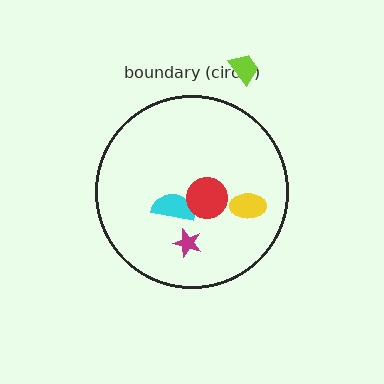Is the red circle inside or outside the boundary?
Inside.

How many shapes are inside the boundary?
4 inside, 1 outside.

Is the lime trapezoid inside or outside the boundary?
Outside.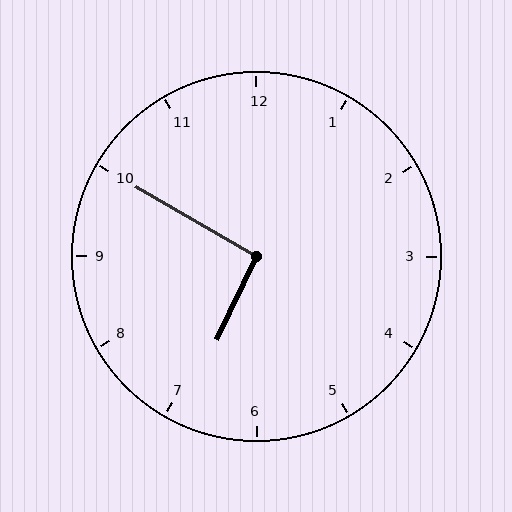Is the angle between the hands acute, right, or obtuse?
It is right.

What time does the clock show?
6:50.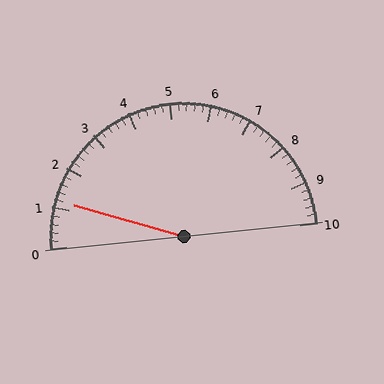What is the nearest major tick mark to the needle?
The nearest major tick mark is 1.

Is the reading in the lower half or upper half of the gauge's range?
The reading is in the lower half of the range (0 to 10).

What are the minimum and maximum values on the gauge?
The gauge ranges from 0 to 10.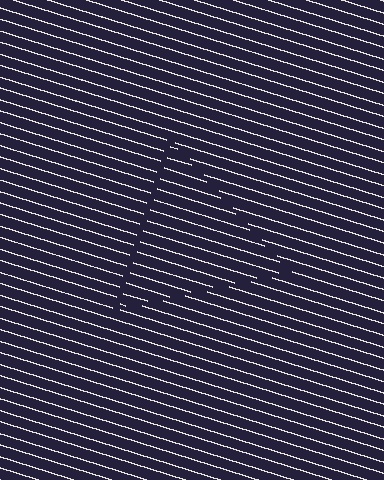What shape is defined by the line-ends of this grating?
An illusory triangle. The interior of the shape contains the same grating, shifted by half a period — the contour is defined by the phase discontinuity where line-ends from the inner and outer gratings abut.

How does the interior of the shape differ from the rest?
The interior of the shape contains the same grating, shifted by half a period — the contour is defined by the phase discontinuity where line-ends from the inner and outer gratings abut.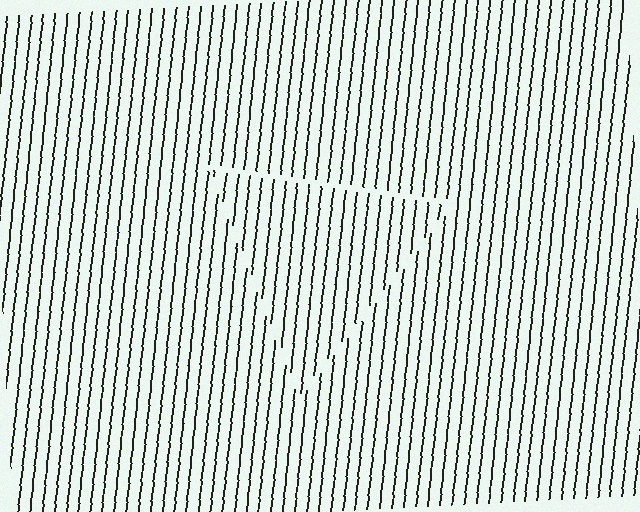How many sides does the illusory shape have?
3 sides — the line-ends trace a triangle.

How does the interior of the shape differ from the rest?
The interior of the shape contains the same grating, shifted by half a period — the contour is defined by the phase discontinuity where line-ends from the inner and outer gratings abut.